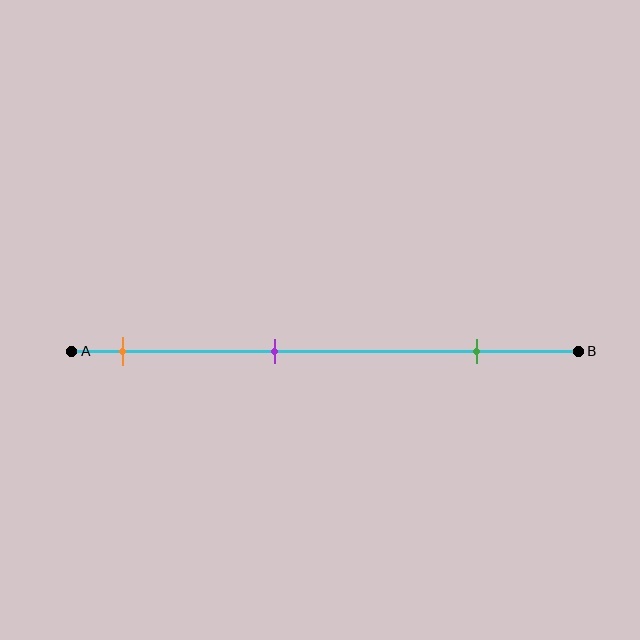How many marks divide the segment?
There are 3 marks dividing the segment.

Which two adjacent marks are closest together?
The orange and purple marks are the closest adjacent pair.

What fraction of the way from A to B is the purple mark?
The purple mark is approximately 40% (0.4) of the way from A to B.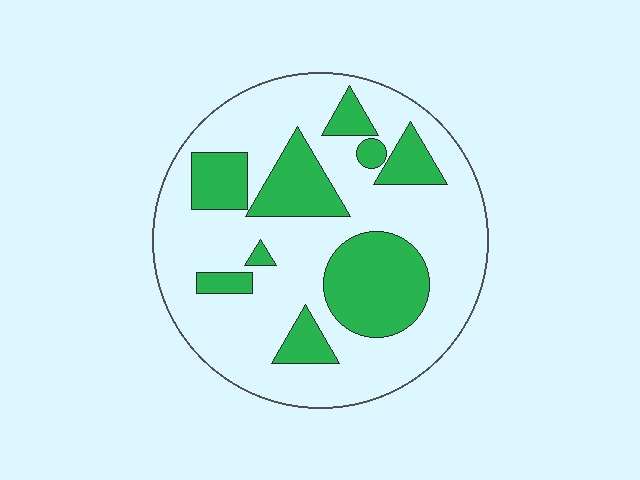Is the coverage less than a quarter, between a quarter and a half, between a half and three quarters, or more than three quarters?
Between a quarter and a half.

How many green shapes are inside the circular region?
9.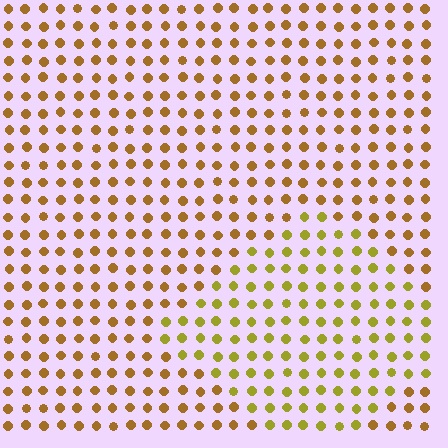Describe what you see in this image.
The image is filled with small brown elements in a uniform arrangement. A diamond-shaped region is visible where the elements are tinted to a slightly different hue, forming a subtle color boundary.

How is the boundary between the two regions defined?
The boundary is defined purely by a slight shift in hue (about 28 degrees). Spacing, size, and orientation are identical on both sides.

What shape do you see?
I see a diamond.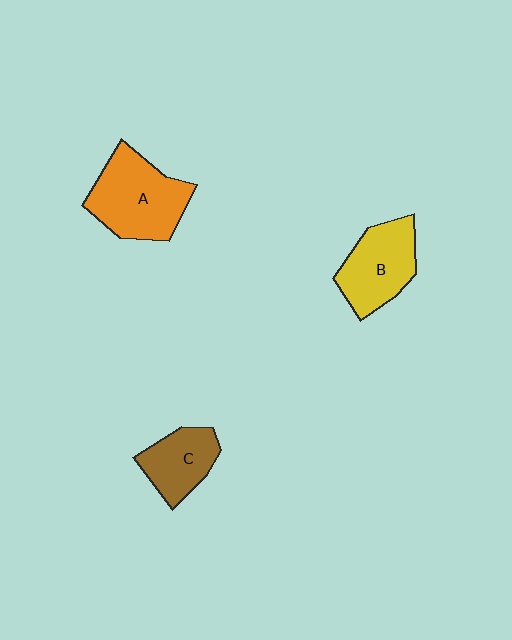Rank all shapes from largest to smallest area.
From largest to smallest: A (orange), B (yellow), C (brown).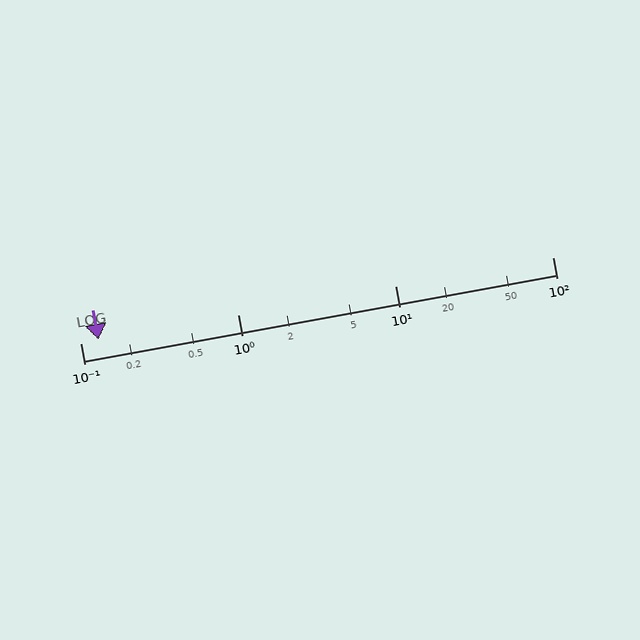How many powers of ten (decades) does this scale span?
The scale spans 3 decades, from 0.1 to 100.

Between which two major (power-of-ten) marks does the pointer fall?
The pointer is between 0.1 and 1.